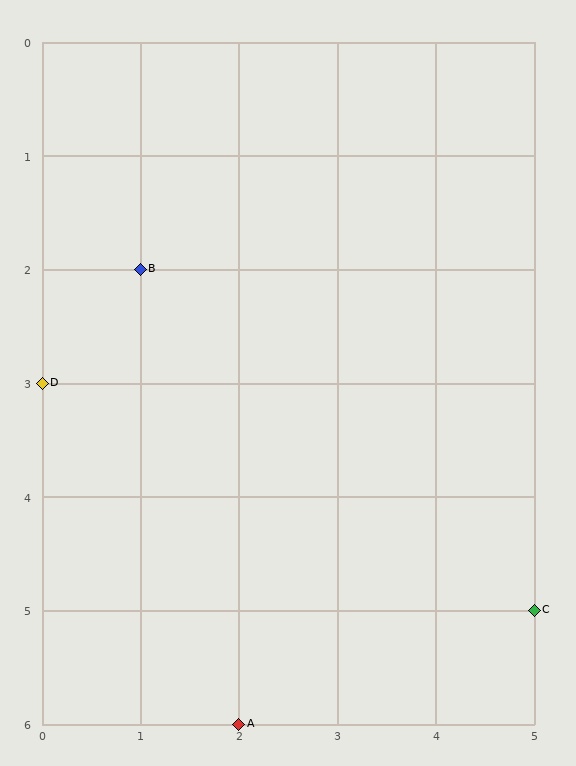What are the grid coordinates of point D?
Point D is at grid coordinates (0, 3).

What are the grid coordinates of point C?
Point C is at grid coordinates (5, 5).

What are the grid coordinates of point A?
Point A is at grid coordinates (2, 6).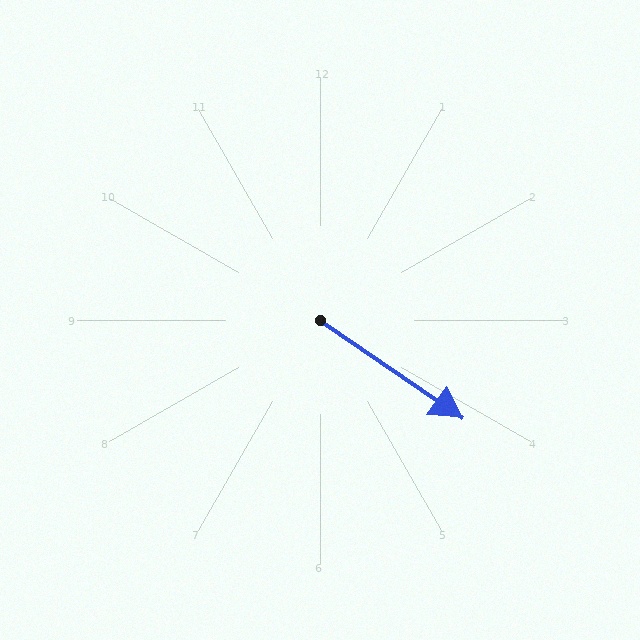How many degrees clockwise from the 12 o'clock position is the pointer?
Approximately 125 degrees.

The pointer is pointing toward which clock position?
Roughly 4 o'clock.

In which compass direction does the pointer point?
Southeast.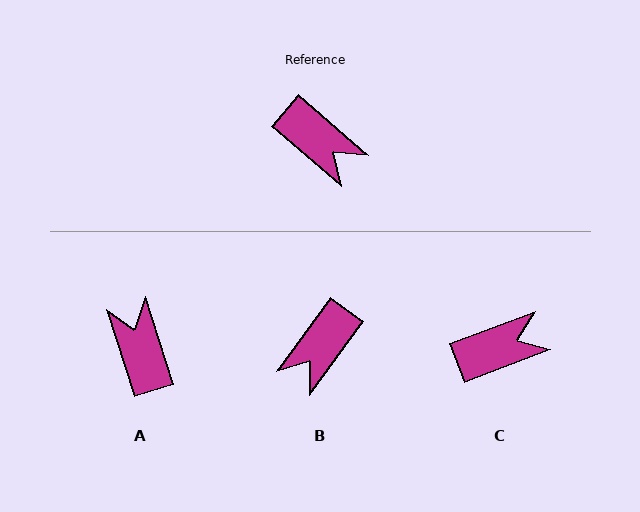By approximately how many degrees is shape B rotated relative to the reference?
Approximately 85 degrees clockwise.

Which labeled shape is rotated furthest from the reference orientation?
A, about 149 degrees away.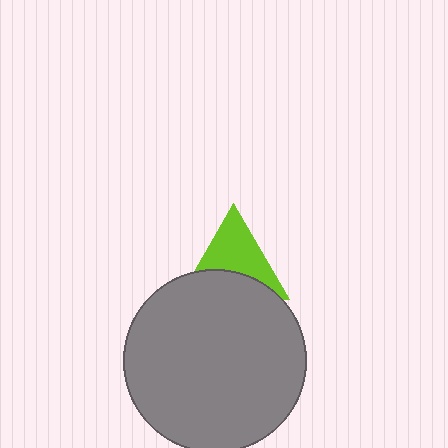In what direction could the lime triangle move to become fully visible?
The lime triangle could move up. That would shift it out from behind the gray circle entirely.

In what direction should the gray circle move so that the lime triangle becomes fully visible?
The gray circle should move down. That is the shortest direction to clear the overlap and leave the lime triangle fully visible.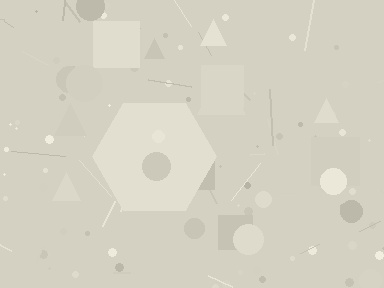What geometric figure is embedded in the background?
A hexagon is embedded in the background.